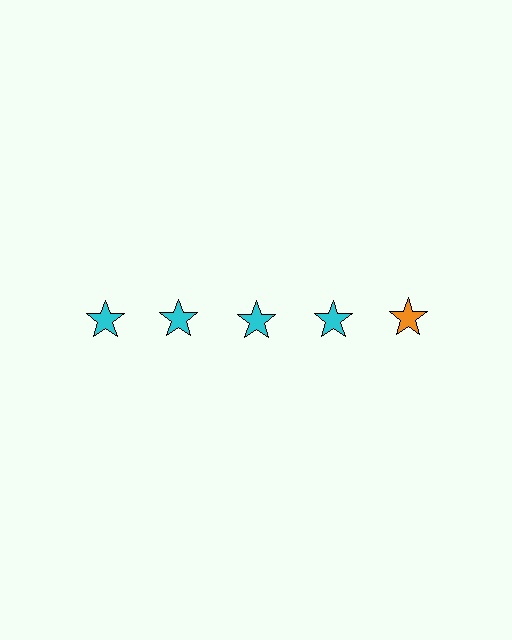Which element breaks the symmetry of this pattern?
The orange star in the top row, rightmost column breaks the symmetry. All other shapes are cyan stars.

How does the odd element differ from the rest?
It has a different color: orange instead of cyan.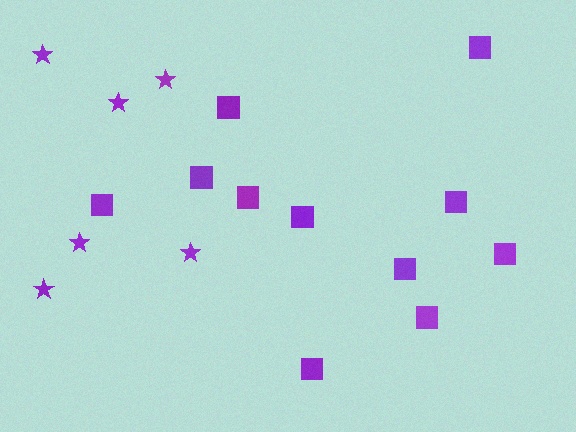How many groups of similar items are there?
There are 2 groups: one group of squares (11) and one group of stars (6).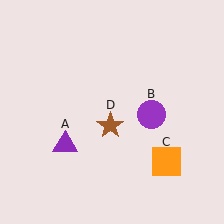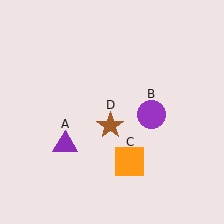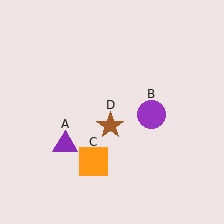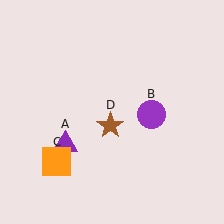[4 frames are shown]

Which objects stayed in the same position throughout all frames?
Purple triangle (object A) and purple circle (object B) and brown star (object D) remained stationary.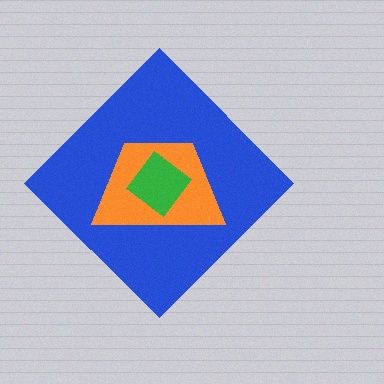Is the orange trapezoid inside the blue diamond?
Yes.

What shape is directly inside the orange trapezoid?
The green diamond.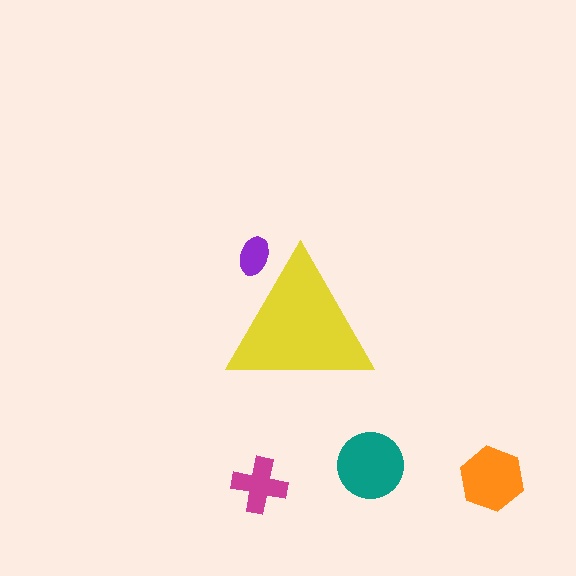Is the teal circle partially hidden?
No, the teal circle is fully visible.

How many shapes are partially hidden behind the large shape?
1 shape is partially hidden.